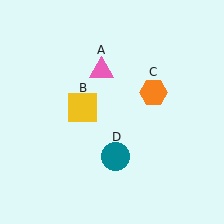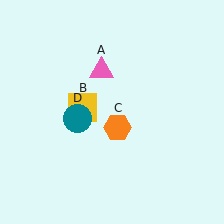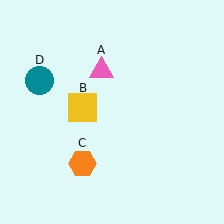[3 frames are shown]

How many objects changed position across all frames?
2 objects changed position: orange hexagon (object C), teal circle (object D).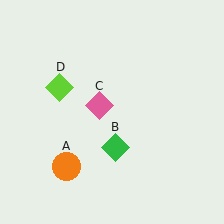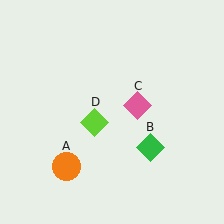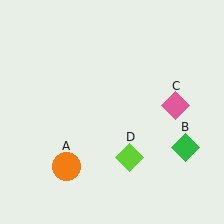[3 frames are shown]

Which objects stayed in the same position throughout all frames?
Orange circle (object A) remained stationary.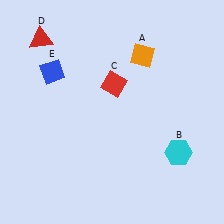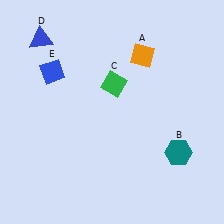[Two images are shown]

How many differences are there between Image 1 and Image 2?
There are 3 differences between the two images.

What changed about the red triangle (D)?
In Image 1, D is red. In Image 2, it changed to blue.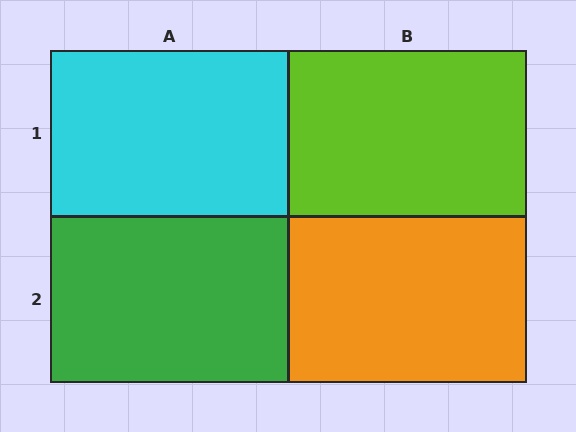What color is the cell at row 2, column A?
Green.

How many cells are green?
1 cell is green.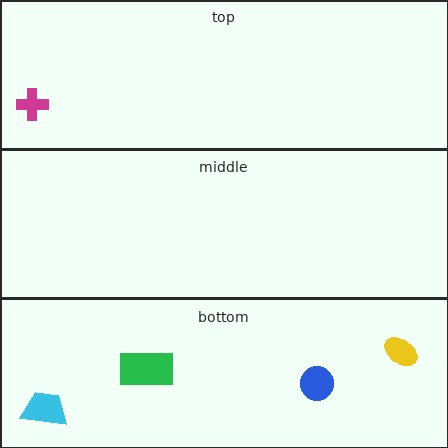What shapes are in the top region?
The magenta cross.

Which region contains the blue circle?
The bottom region.